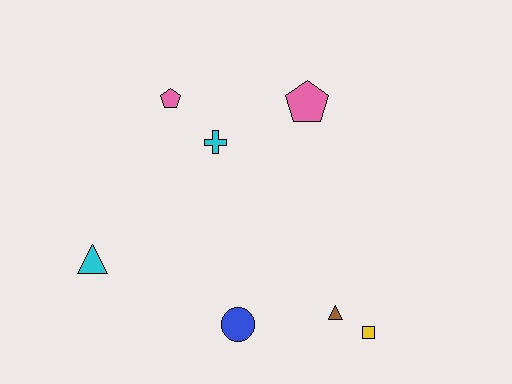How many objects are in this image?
There are 7 objects.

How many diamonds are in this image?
There are no diamonds.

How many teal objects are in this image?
There are no teal objects.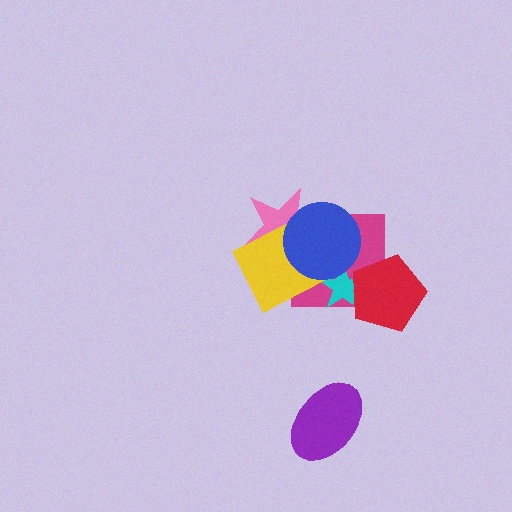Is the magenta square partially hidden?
Yes, it is partially covered by another shape.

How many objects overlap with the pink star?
3 objects overlap with the pink star.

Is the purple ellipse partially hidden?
No, no other shape covers it.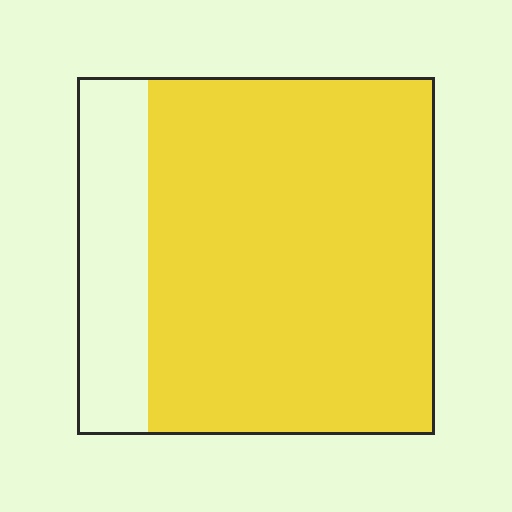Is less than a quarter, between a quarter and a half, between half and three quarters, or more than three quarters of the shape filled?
More than three quarters.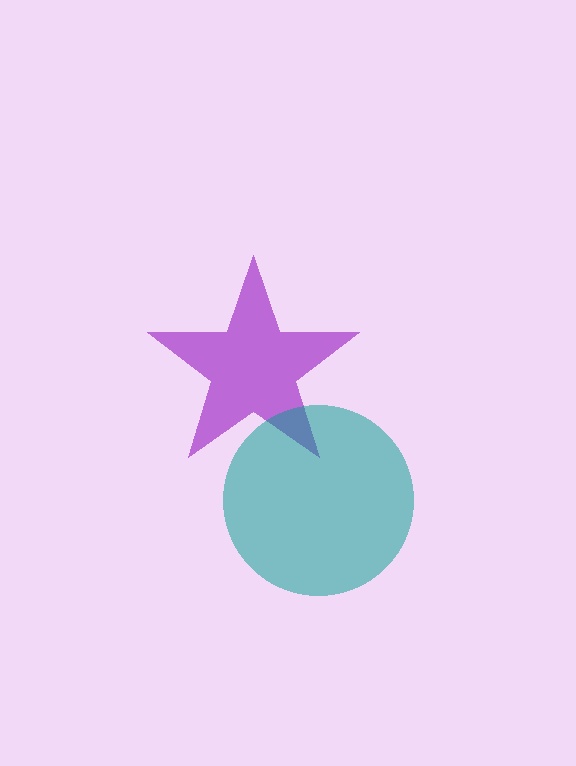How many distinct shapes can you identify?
There are 2 distinct shapes: a purple star, a teal circle.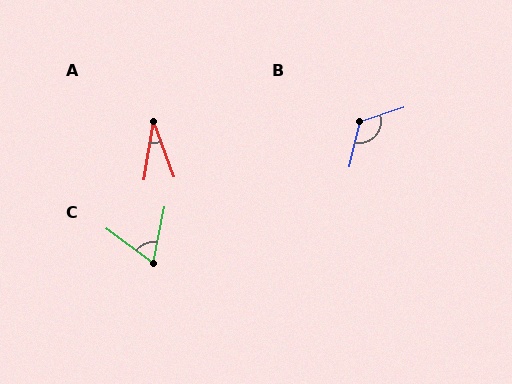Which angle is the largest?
B, at approximately 120 degrees.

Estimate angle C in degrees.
Approximately 65 degrees.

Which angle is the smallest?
A, at approximately 29 degrees.